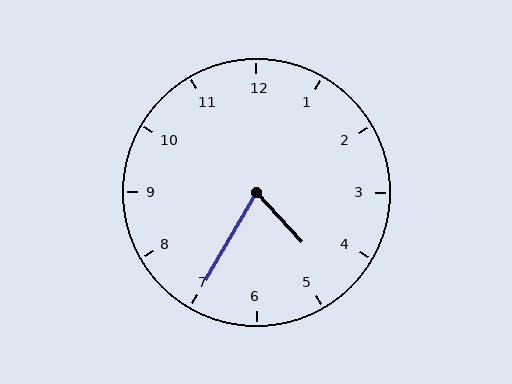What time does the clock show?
4:35.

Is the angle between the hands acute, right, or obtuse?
It is acute.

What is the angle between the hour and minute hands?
Approximately 72 degrees.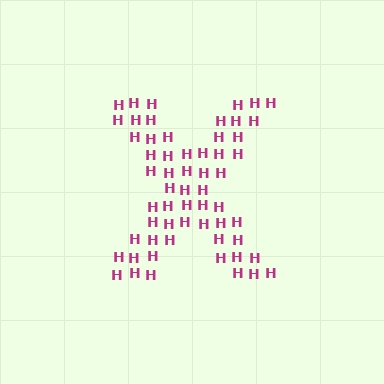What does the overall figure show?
The overall figure shows the letter X.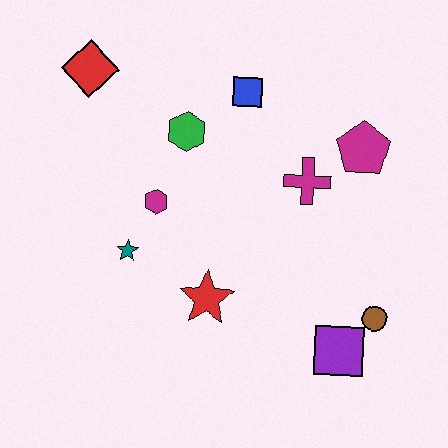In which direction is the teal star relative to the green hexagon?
The teal star is below the green hexagon.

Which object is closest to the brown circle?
The purple square is closest to the brown circle.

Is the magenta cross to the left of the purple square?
Yes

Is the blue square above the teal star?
Yes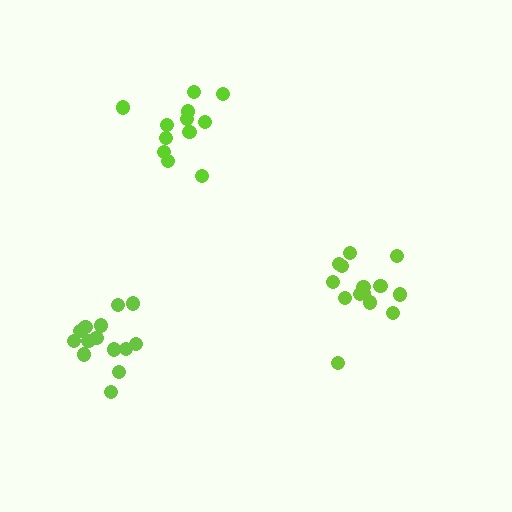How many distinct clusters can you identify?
There are 3 distinct clusters.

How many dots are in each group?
Group 1: 14 dots, Group 2: 12 dots, Group 3: 14 dots (40 total).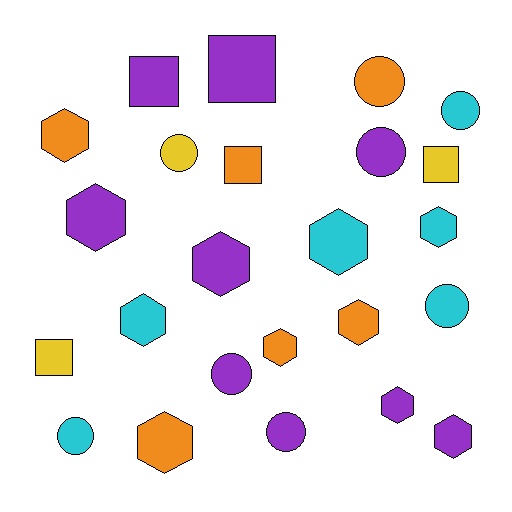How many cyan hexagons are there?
There are 3 cyan hexagons.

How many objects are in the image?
There are 24 objects.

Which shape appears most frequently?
Hexagon, with 11 objects.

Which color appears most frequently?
Purple, with 9 objects.